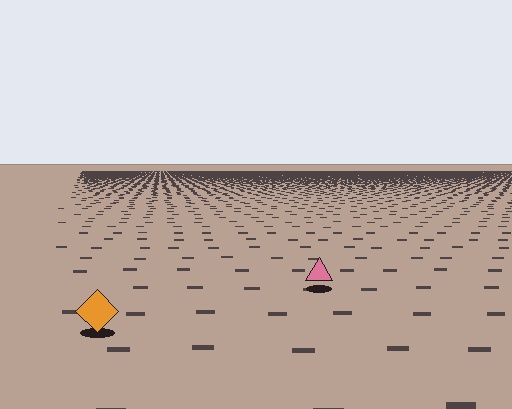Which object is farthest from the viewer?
The pink triangle is farthest from the viewer. It appears smaller and the ground texture around it is denser.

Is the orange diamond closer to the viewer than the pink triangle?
Yes. The orange diamond is closer — you can tell from the texture gradient: the ground texture is coarser near it.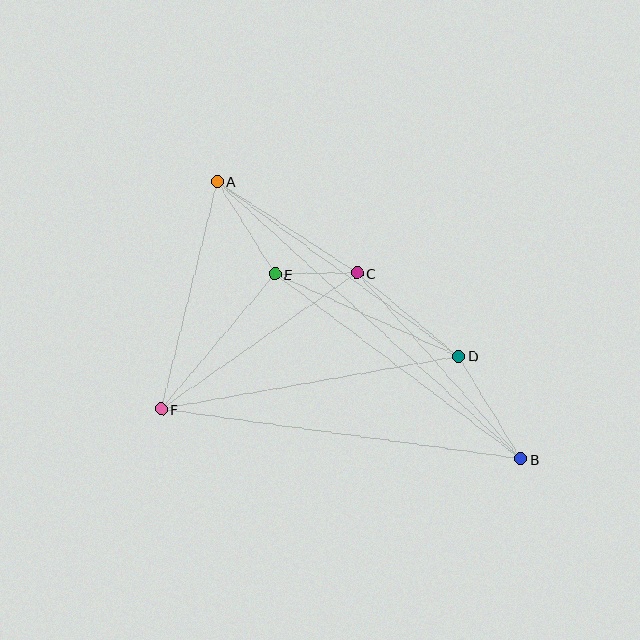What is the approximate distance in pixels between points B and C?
The distance between B and C is approximately 248 pixels.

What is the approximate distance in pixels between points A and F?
The distance between A and F is approximately 234 pixels.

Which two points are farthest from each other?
Points A and B are farthest from each other.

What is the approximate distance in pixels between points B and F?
The distance between B and F is approximately 363 pixels.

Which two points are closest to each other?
Points C and E are closest to each other.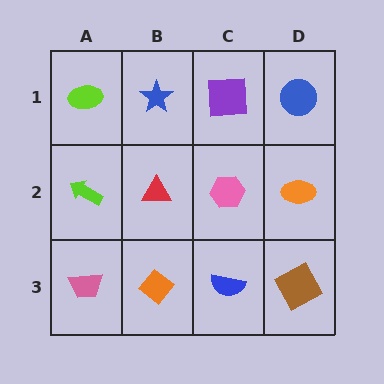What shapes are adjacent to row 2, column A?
A lime ellipse (row 1, column A), a pink trapezoid (row 3, column A), a red triangle (row 2, column B).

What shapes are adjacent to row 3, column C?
A pink hexagon (row 2, column C), an orange diamond (row 3, column B), a brown square (row 3, column D).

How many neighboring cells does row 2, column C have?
4.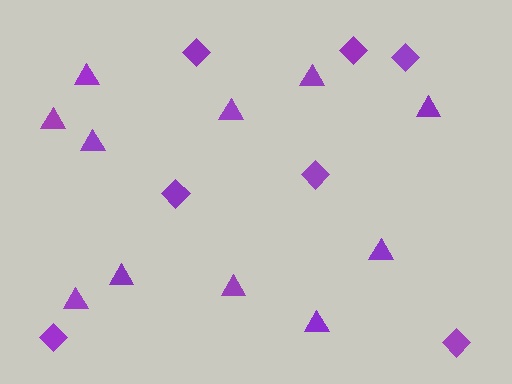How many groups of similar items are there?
There are 2 groups: one group of triangles (11) and one group of diamonds (7).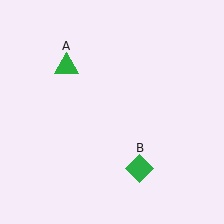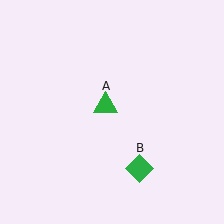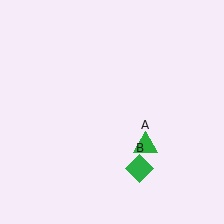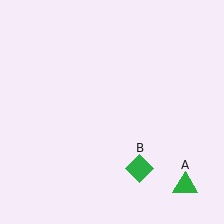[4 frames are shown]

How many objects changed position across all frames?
1 object changed position: green triangle (object A).